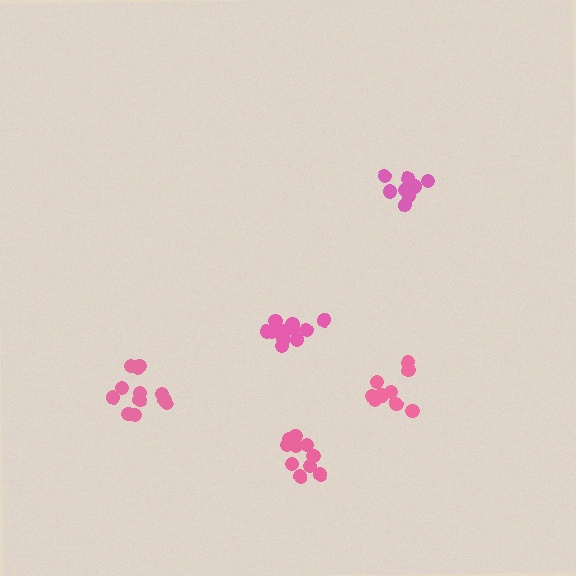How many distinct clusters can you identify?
There are 5 distinct clusters.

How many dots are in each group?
Group 1: 10 dots, Group 2: 8 dots, Group 3: 12 dots, Group 4: 9 dots, Group 5: 12 dots (51 total).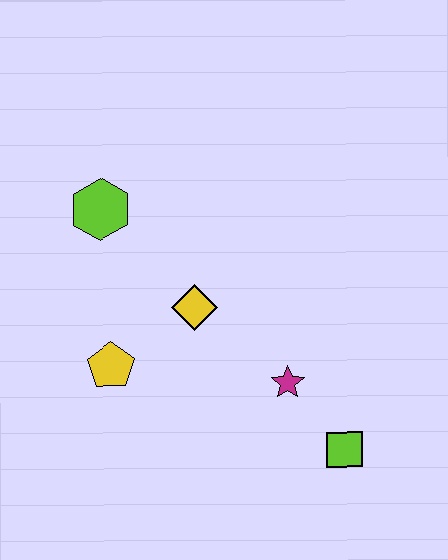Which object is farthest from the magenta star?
The lime hexagon is farthest from the magenta star.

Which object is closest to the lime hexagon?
The yellow diamond is closest to the lime hexagon.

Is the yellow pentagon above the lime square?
Yes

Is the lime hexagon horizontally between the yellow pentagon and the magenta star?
No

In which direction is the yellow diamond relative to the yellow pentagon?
The yellow diamond is to the right of the yellow pentagon.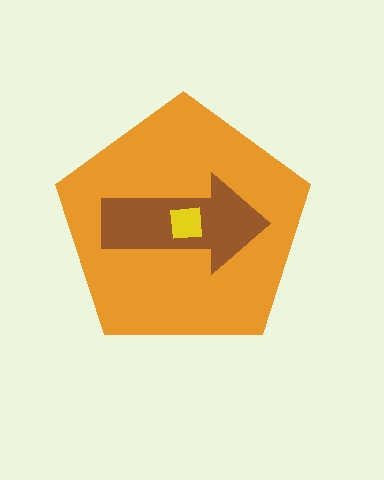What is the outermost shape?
The orange pentagon.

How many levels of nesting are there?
3.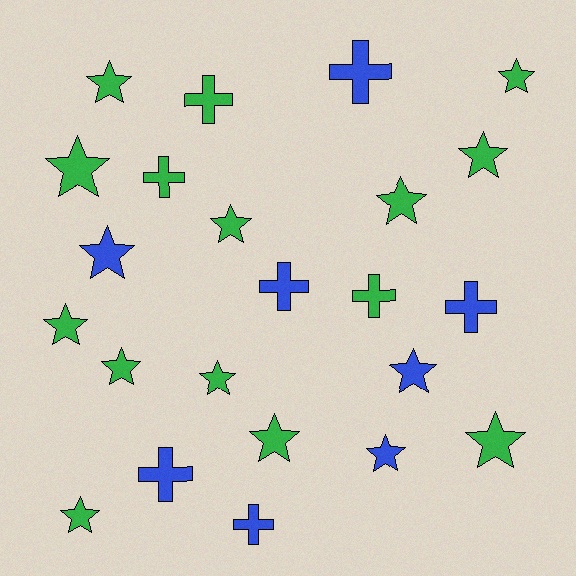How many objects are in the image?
There are 23 objects.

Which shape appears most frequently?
Star, with 15 objects.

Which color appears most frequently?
Green, with 15 objects.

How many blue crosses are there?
There are 5 blue crosses.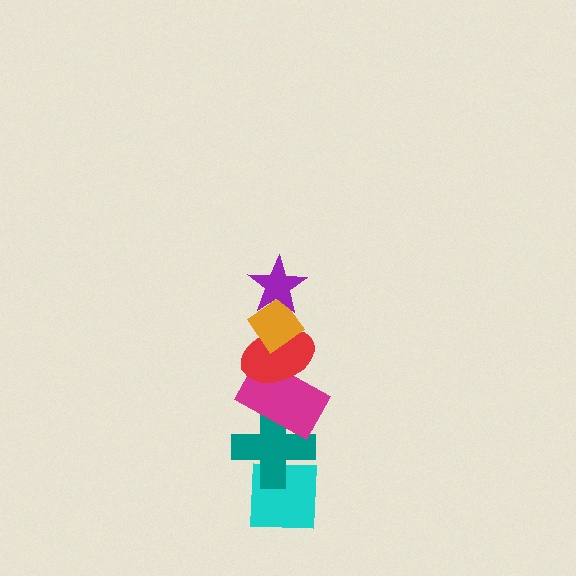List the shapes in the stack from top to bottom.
From top to bottom: the purple star, the orange diamond, the red ellipse, the magenta rectangle, the teal cross, the cyan square.